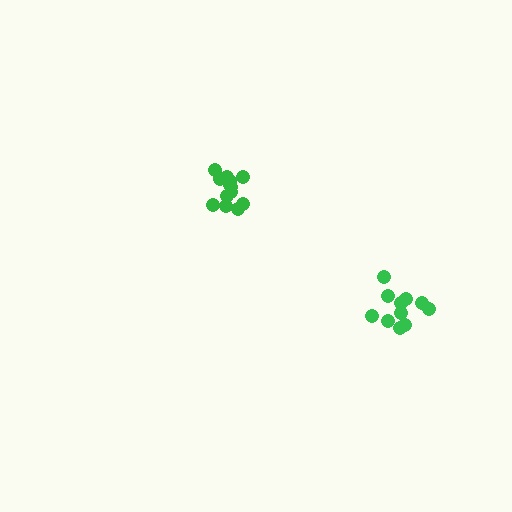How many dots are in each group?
Group 1: 13 dots, Group 2: 11 dots (24 total).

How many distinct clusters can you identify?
There are 2 distinct clusters.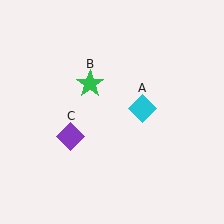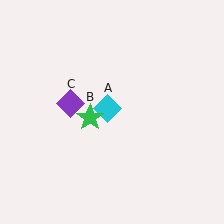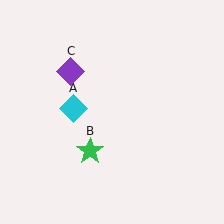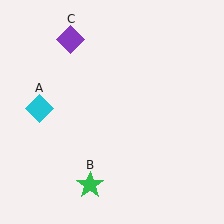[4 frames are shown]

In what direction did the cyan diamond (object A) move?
The cyan diamond (object A) moved left.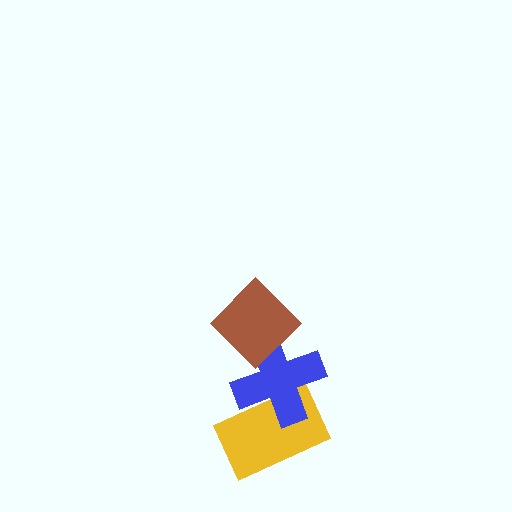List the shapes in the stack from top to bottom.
From top to bottom: the brown diamond, the blue cross, the yellow rectangle.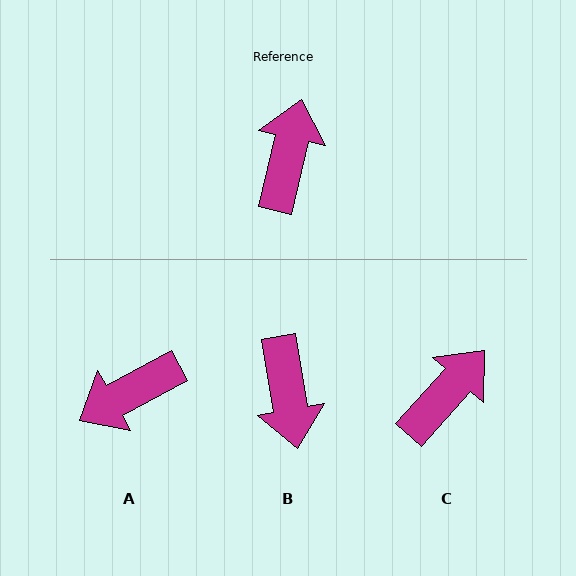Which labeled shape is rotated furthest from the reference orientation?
B, about 157 degrees away.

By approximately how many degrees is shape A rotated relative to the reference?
Approximately 132 degrees counter-clockwise.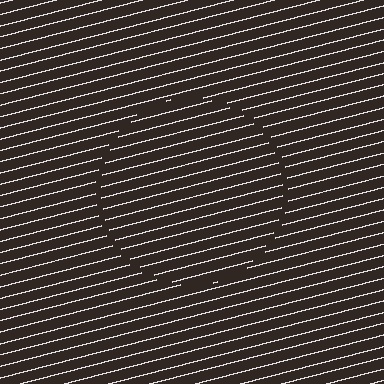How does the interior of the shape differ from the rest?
The interior of the shape contains the same grating, shifted by half a period — the contour is defined by the phase discontinuity where line-ends from the inner and outer gratings abut.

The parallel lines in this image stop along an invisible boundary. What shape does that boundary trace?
An illusory circle. The interior of the shape contains the same grating, shifted by half a period — the contour is defined by the phase discontinuity where line-ends from the inner and outer gratings abut.